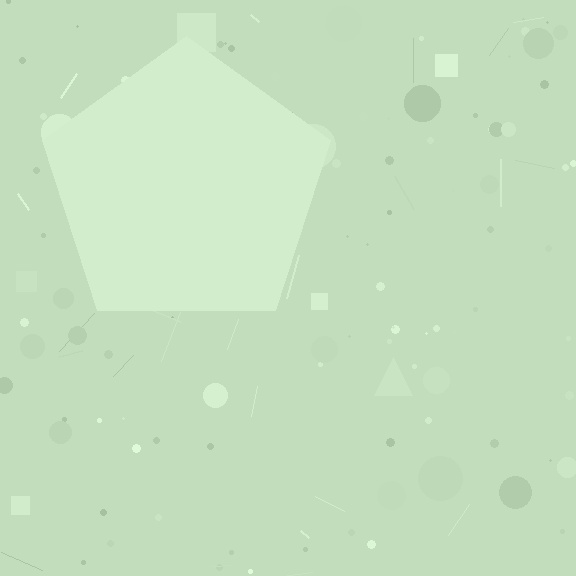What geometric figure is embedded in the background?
A pentagon is embedded in the background.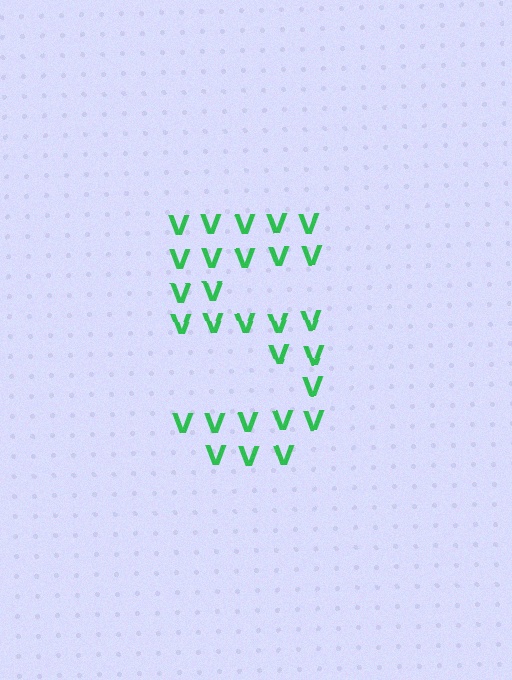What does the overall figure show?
The overall figure shows the digit 5.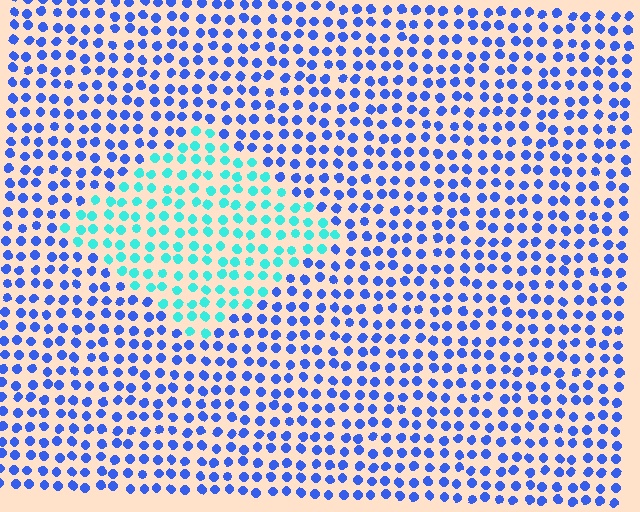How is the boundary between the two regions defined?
The boundary is defined purely by a slight shift in hue (about 52 degrees). Spacing, size, and orientation are identical on both sides.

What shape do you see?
I see a diamond.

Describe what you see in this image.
The image is filled with small blue elements in a uniform arrangement. A diamond-shaped region is visible where the elements are tinted to a slightly different hue, forming a subtle color boundary.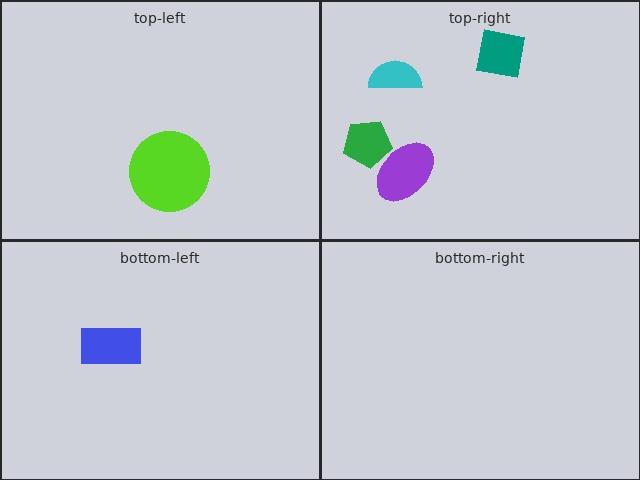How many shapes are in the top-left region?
1.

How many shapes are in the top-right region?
4.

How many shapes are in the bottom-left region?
1.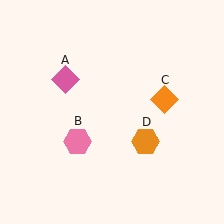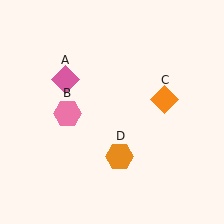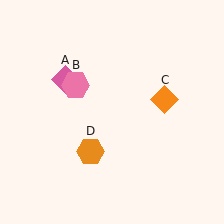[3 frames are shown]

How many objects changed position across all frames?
2 objects changed position: pink hexagon (object B), orange hexagon (object D).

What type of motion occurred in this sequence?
The pink hexagon (object B), orange hexagon (object D) rotated clockwise around the center of the scene.